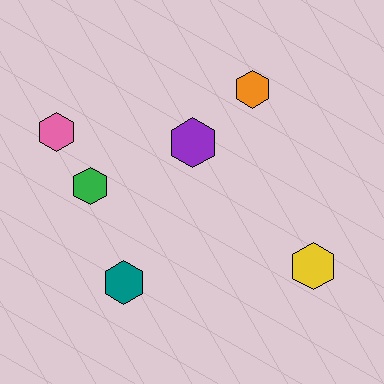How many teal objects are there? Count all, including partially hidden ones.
There is 1 teal object.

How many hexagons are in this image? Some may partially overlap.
There are 6 hexagons.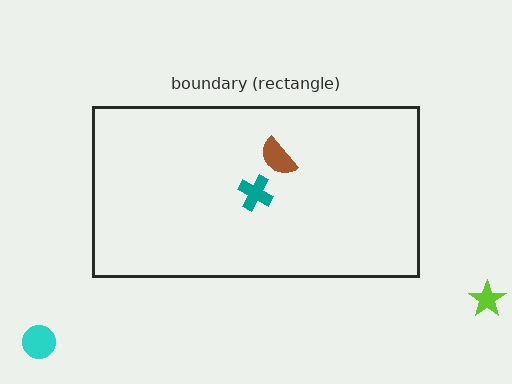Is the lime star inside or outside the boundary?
Outside.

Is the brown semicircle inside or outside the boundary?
Inside.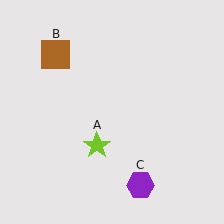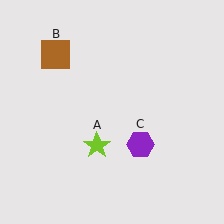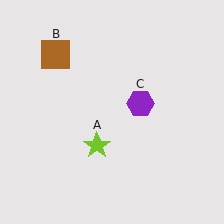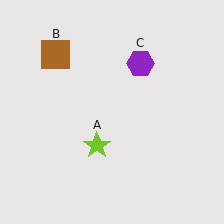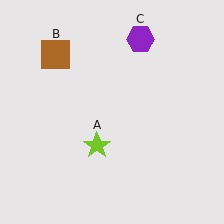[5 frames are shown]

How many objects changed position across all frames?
1 object changed position: purple hexagon (object C).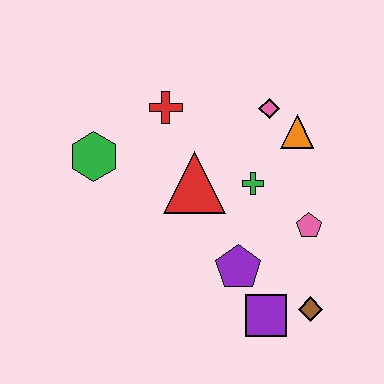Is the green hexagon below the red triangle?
No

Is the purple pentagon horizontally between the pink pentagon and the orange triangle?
No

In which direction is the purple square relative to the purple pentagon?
The purple square is below the purple pentagon.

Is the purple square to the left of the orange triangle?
Yes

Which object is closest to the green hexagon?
The red cross is closest to the green hexagon.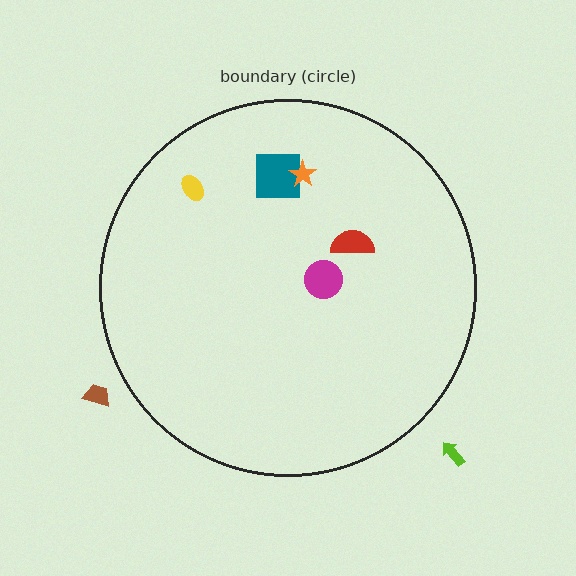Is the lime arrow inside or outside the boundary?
Outside.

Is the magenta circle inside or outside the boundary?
Inside.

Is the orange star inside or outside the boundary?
Inside.